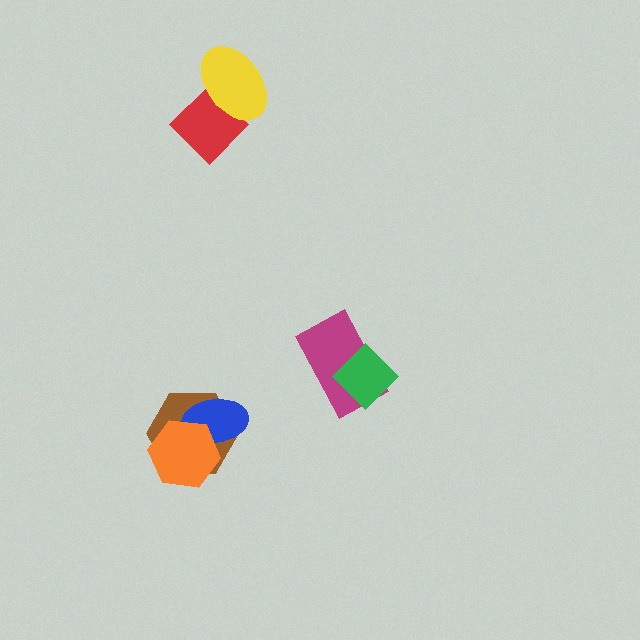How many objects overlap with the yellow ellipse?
1 object overlaps with the yellow ellipse.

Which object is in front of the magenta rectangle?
The green diamond is in front of the magenta rectangle.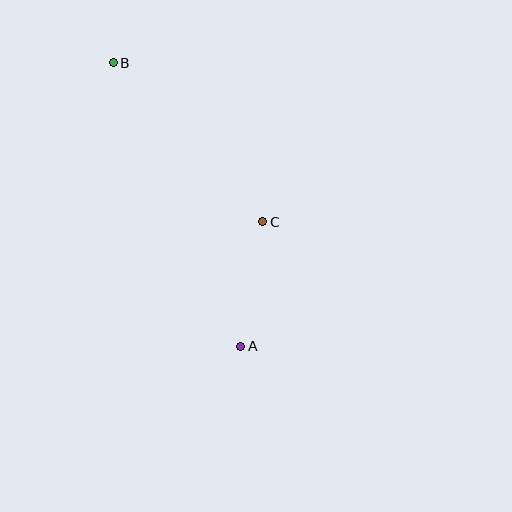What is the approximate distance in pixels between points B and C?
The distance between B and C is approximately 218 pixels.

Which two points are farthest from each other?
Points A and B are farthest from each other.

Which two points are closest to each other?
Points A and C are closest to each other.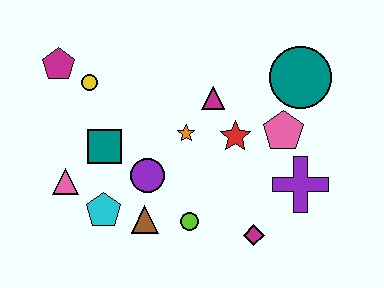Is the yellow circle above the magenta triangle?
Yes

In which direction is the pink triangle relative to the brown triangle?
The pink triangle is to the left of the brown triangle.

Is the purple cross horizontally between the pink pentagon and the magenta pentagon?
No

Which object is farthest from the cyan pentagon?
The teal circle is farthest from the cyan pentagon.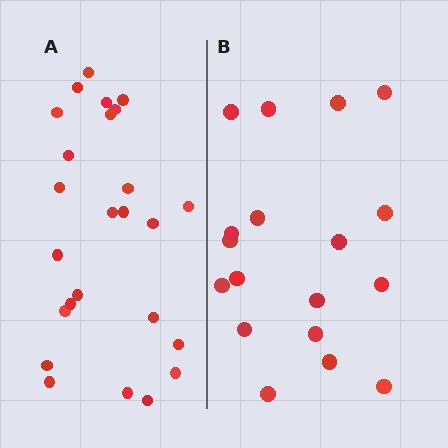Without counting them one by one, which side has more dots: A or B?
Region A (the left region) has more dots.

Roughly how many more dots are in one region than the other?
Region A has roughly 8 or so more dots than region B.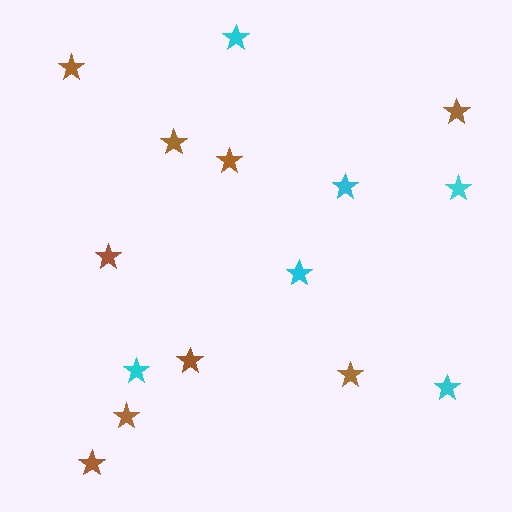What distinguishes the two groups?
There are 2 groups: one group of brown stars (9) and one group of cyan stars (6).